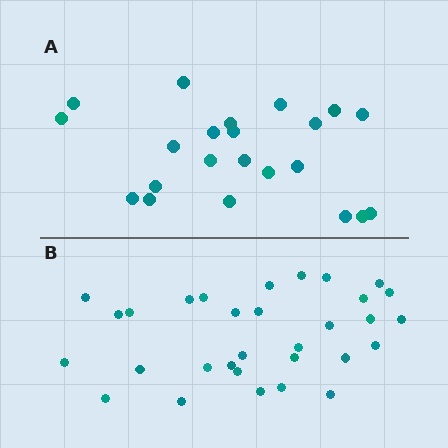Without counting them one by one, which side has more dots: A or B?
Region B (the bottom region) has more dots.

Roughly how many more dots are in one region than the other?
Region B has roughly 8 or so more dots than region A.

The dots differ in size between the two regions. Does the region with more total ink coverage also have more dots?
No. Region A has more total ink coverage because its dots are larger, but region B actually contains more individual dots. Total area can be misleading — the number of items is what matters here.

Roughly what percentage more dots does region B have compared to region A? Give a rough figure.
About 40% more.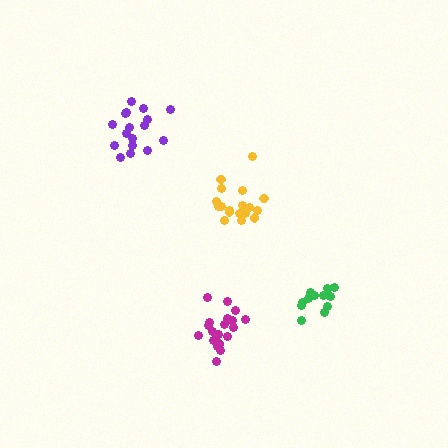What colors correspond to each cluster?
The clusters are colored: yellow, purple, magenta, green.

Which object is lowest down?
The magenta cluster is bottommost.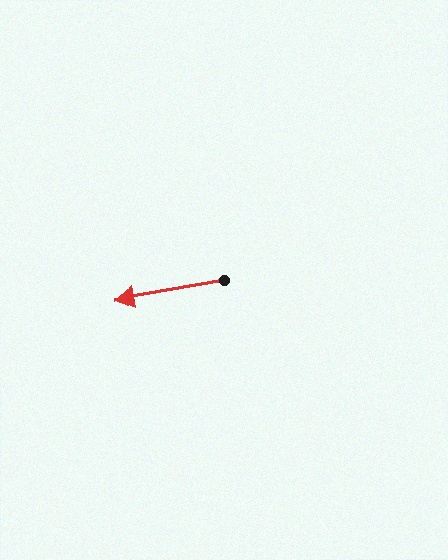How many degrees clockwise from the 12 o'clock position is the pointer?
Approximately 260 degrees.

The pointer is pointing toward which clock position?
Roughly 9 o'clock.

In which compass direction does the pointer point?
West.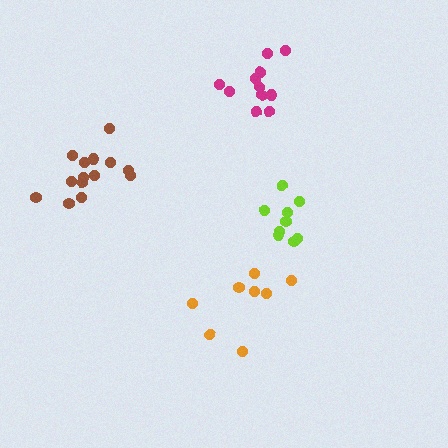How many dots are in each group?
Group 1: 8 dots, Group 2: 14 dots, Group 3: 9 dots, Group 4: 11 dots (42 total).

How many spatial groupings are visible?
There are 4 spatial groupings.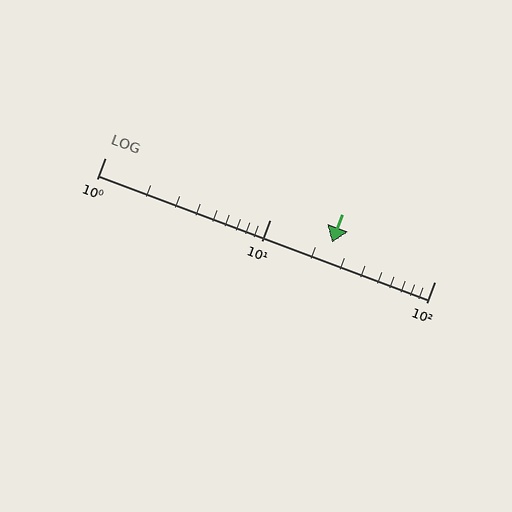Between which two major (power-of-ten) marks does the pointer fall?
The pointer is between 10 and 100.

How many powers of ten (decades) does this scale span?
The scale spans 2 decades, from 1 to 100.